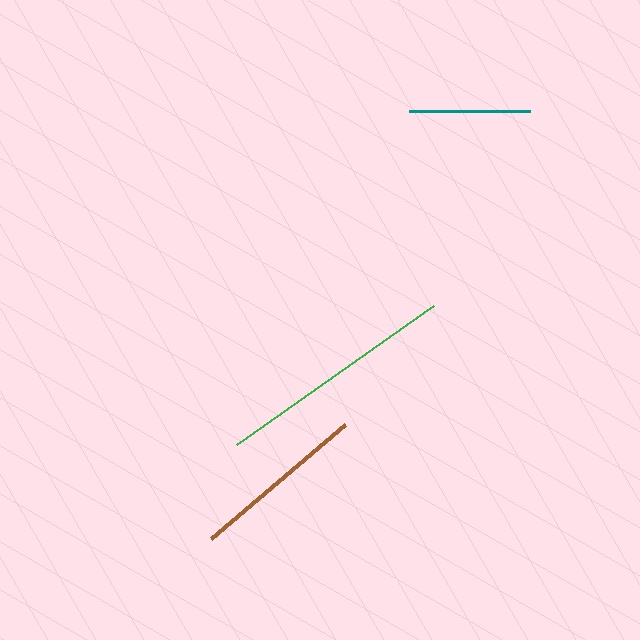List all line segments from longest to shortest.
From longest to shortest: green, brown, teal.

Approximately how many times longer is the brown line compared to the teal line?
The brown line is approximately 1.4 times the length of the teal line.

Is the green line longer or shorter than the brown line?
The green line is longer than the brown line.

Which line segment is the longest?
The green line is the longest at approximately 241 pixels.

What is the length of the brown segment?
The brown segment is approximately 175 pixels long.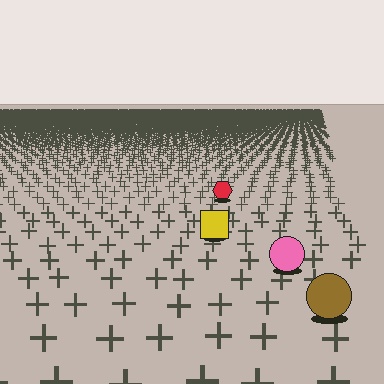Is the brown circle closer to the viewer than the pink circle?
Yes. The brown circle is closer — you can tell from the texture gradient: the ground texture is coarser near it.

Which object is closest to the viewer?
The brown circle is closest. The texture marks near it are larger and more spread out.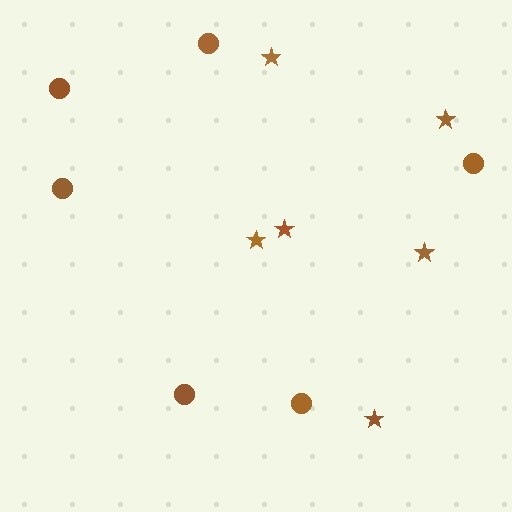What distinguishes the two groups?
There are 2 groups: one group of stars (6) and one group of circles (6).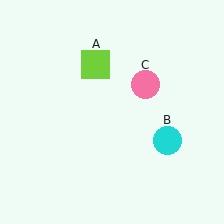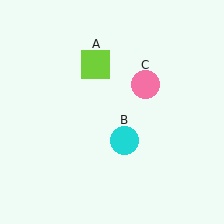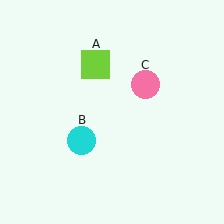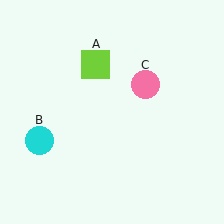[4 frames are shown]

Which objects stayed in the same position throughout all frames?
Lime square (object A) and pink circle (object C) remained stationary.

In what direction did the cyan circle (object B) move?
The cyan circle (object B) moved left.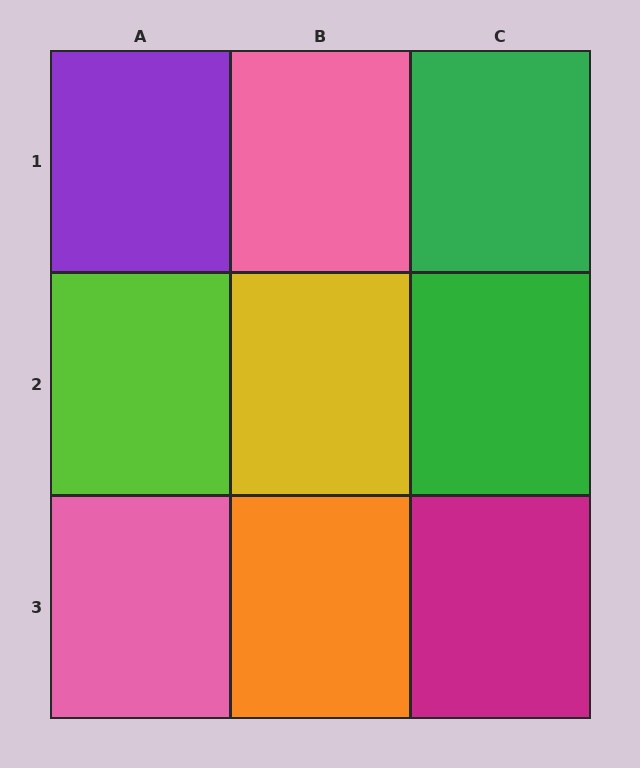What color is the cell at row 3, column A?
Pink.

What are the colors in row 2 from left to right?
Lime, yellow, green.